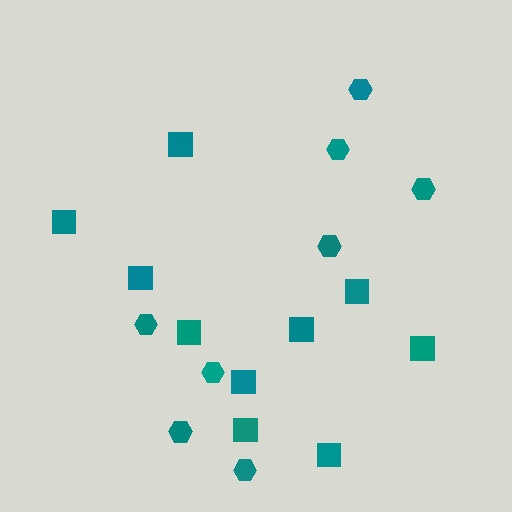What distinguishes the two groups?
There are 2 groups: one group of squares (10) and one group of hexagons (8).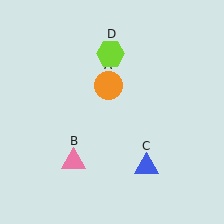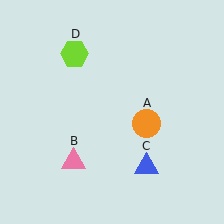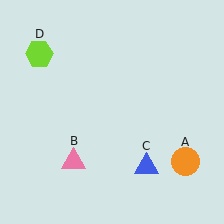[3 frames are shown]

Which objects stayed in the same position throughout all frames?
Pink triangle (object B) and blue triangle (object C) remained stationary.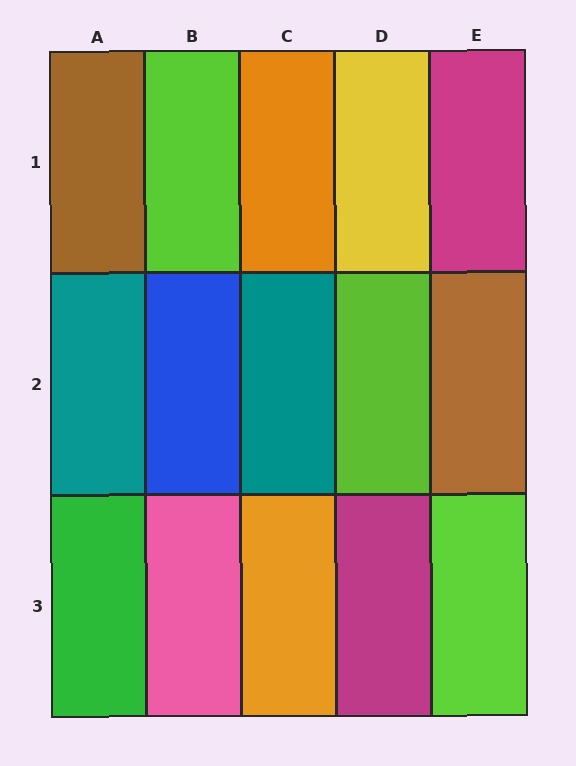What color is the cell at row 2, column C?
Teal.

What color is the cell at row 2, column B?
Blue.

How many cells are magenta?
2 cells are magenta.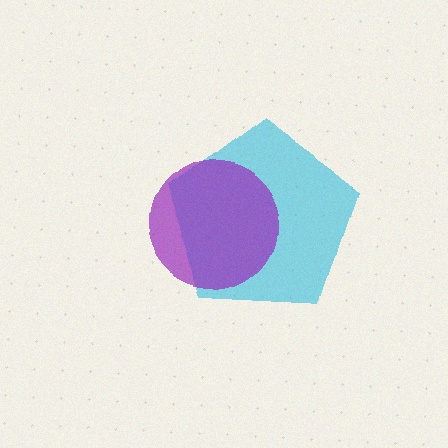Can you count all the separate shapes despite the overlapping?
Yes, there are 2 separate shapes.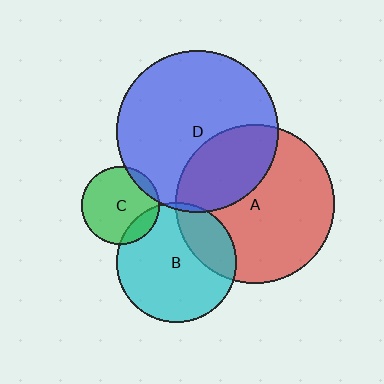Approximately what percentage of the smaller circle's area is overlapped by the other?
Approximately 10%.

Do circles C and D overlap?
Yes.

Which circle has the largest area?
Circle D (blue).